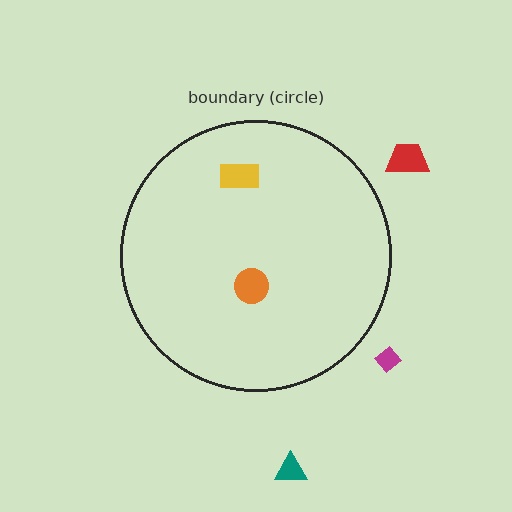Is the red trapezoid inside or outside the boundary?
Outside.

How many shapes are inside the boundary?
2 inside, 3 outside.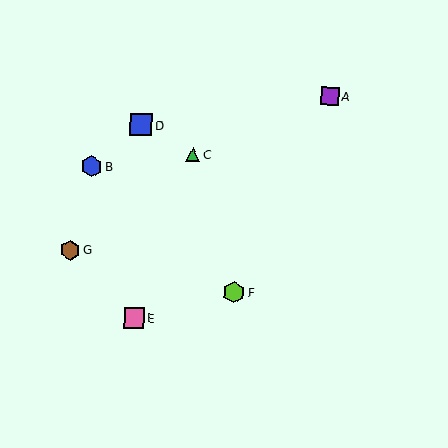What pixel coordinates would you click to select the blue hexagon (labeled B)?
Click at (91, 166) to select the blue hexagon B.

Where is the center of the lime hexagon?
The center of the lime hexagon is at (234, 292).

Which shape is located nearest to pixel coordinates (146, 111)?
The blue square (labeled D) at (141, 125) is nearest to that location.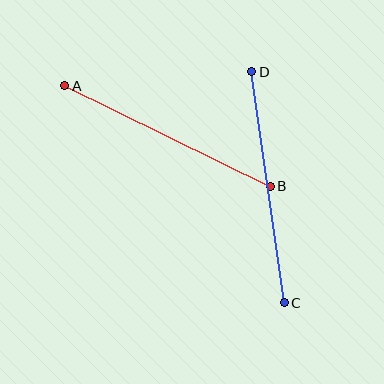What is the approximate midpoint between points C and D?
The midpoint is at approximately (268, 187) pixels.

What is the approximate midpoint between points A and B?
The midpoint is at approximately (167, 136) pixels.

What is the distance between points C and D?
The distance is approximately 233 pixels.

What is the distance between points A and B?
The distance is approximately 229 pixels.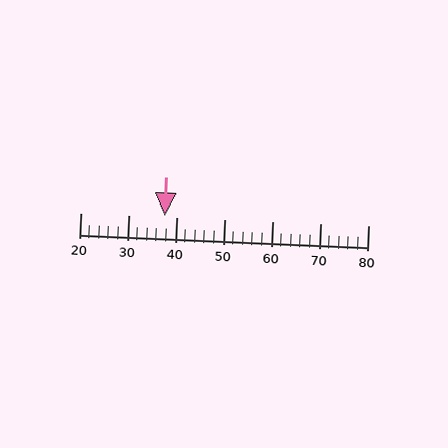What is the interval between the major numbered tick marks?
The major tick marks are spaced 10 units apart.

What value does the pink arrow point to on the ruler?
The pink arrow points to approximately 38.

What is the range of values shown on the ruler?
The ruler shows values from 20 to 80.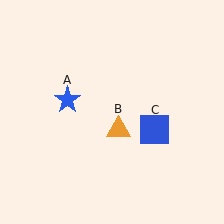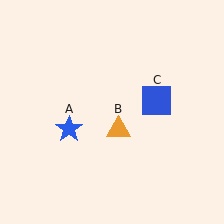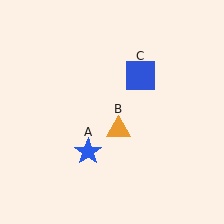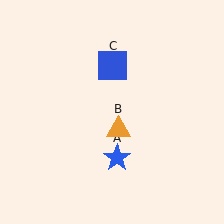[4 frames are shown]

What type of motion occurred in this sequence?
The blue star (object A), blue square (object C) rotated counterclockwise around the center of the scene.